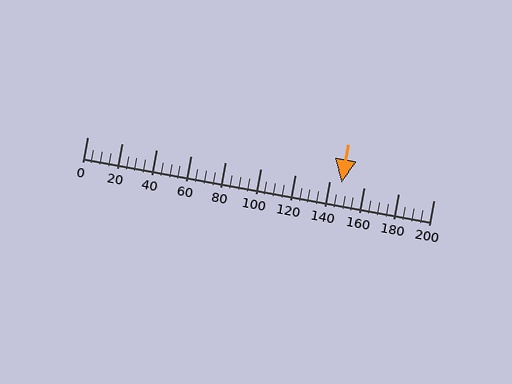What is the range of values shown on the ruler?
The ruler shows values from 0 to 200.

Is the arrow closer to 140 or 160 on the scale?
The arrow is closer to 140.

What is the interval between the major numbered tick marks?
The major tick marks are spaced 20 units apart.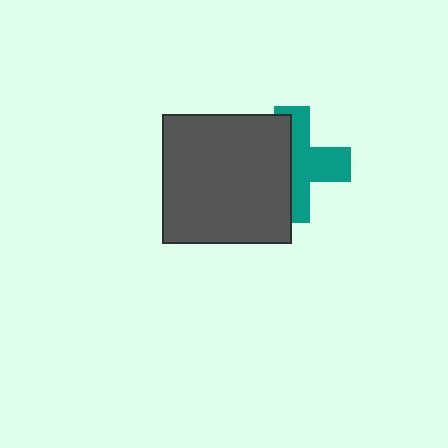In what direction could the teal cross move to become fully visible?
The teal cross could move right. That would shift it out from behind the dark gray square entirely.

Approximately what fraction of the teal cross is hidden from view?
Roughly 47% of the teal cross is hidden behind the dark gray square.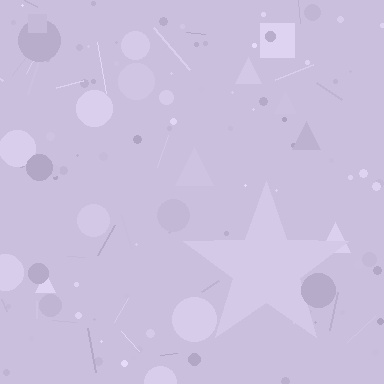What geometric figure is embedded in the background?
A star is embedded in the background.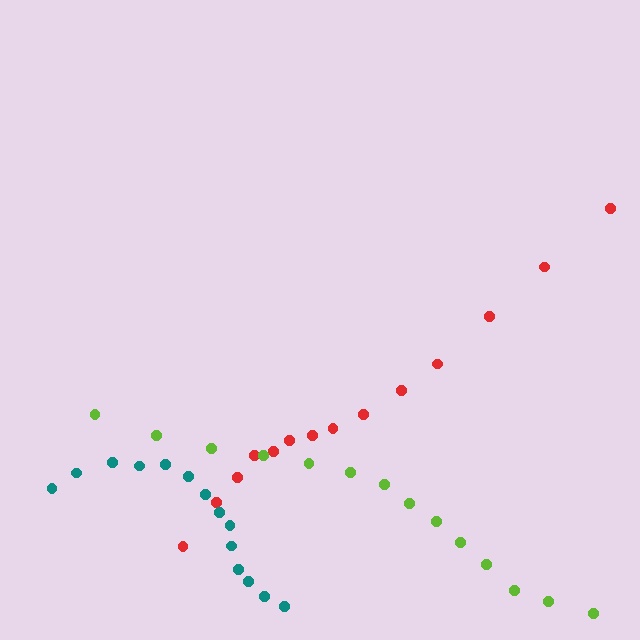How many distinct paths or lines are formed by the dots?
There are 3 distinct paths.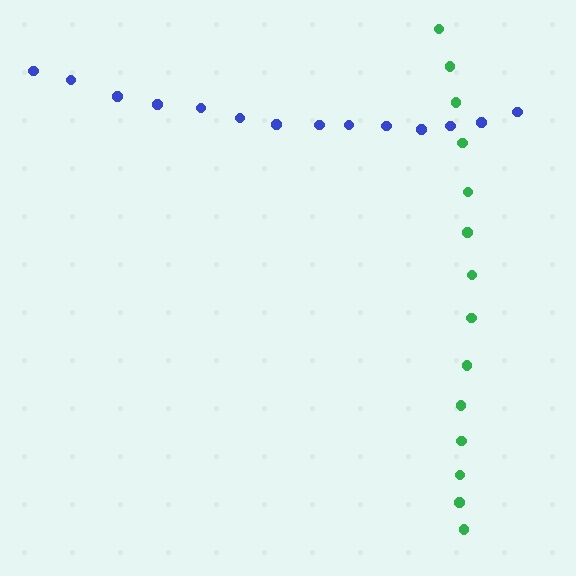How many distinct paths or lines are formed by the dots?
There are 2 distinct paths.